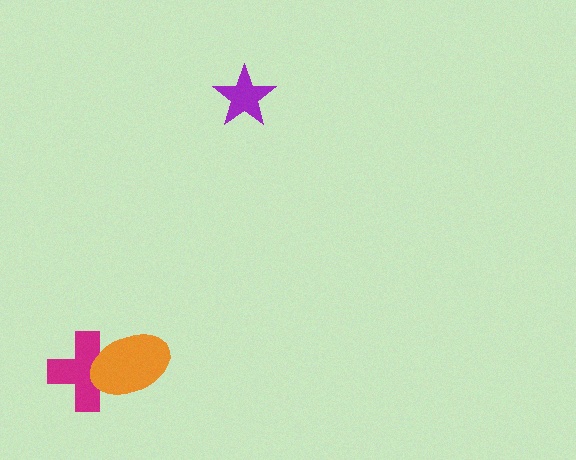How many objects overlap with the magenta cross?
1 object overlaps with the magenta cross.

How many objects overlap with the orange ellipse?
1 object overlaps with the orange ellipse.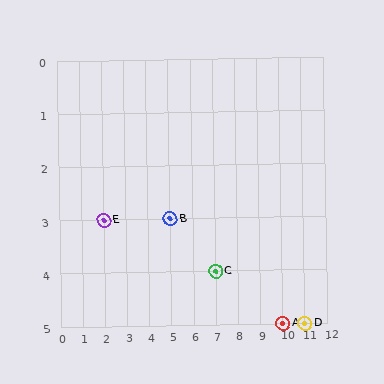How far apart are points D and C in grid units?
Points D and C are 4 columns and 1 row apart (about 4.1 grid units diagonally).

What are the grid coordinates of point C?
Point C is at grid coordinates (7, 4).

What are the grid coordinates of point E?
Point E is at grid coordinates (2, 3).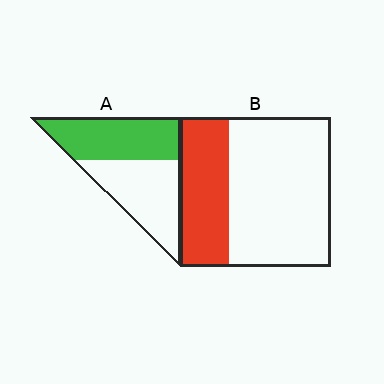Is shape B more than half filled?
No.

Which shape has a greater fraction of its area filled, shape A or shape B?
Shape A.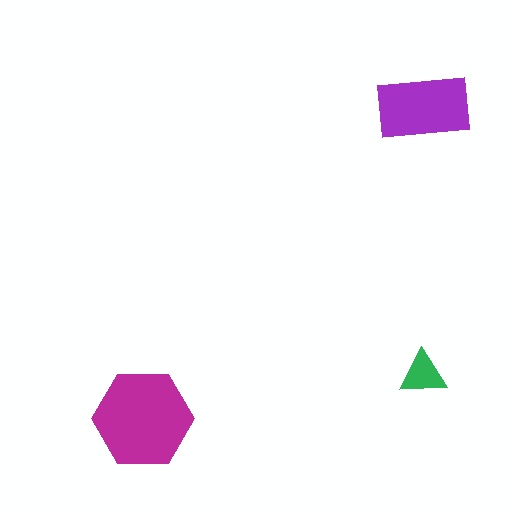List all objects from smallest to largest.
The green triangle, the purple rectangle, the magenta hexagon.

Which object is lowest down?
The magenta hexagon is bottommost.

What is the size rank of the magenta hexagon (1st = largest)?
1st.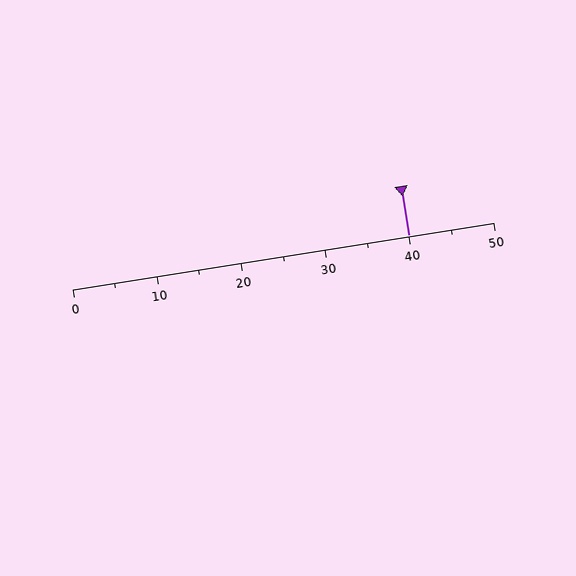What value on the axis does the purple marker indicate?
The marker indicates approximately 40.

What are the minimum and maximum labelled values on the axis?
The axis runs from 0 to 50.